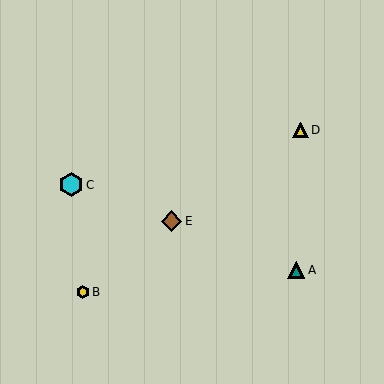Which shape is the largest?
The cyan hexagon (labeled C) is the largest.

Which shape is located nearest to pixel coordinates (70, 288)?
The yellow hexagon (labeled B) at (83, 292) is nearest to that location.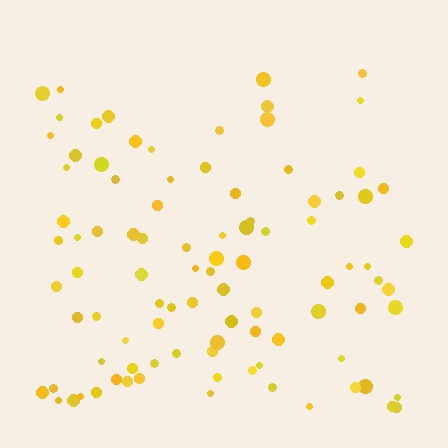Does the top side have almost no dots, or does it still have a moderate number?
Still a moderate number, just noticeably fewer than the bottom.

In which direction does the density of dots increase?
From top to bottom, with the bottom side densest.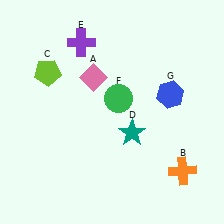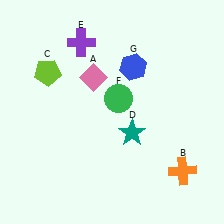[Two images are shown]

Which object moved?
The blue hexagon (G) moved left.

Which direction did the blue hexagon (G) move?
The blue hexagon (G) moved left.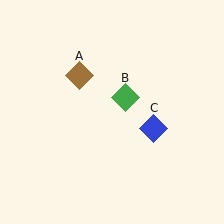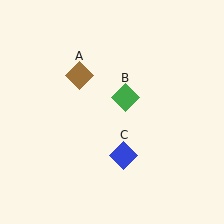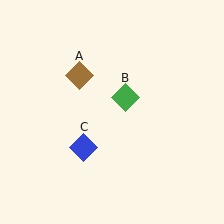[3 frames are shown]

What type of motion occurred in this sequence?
The blue diamond (object C) rotated clockwise around the center of the scene.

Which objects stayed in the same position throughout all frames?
Brown diamond (object A) and green diamond (object B) remained stationary.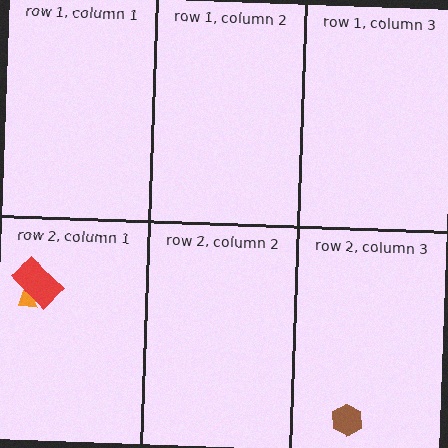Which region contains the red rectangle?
The row 2, column 1 region.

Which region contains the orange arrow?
The row 2, column 1 region.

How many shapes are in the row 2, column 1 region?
2.